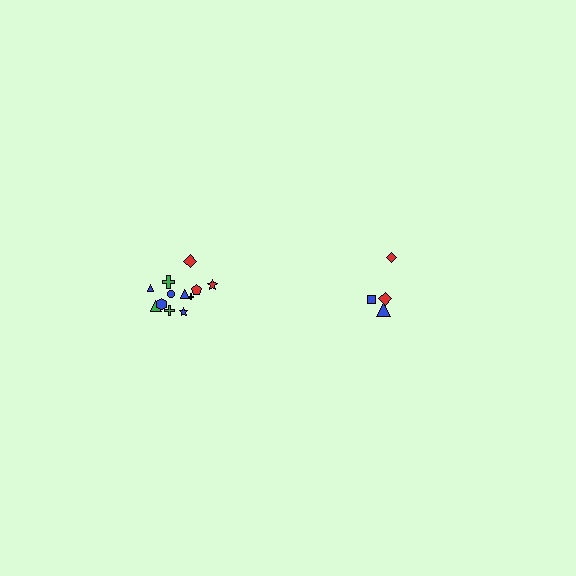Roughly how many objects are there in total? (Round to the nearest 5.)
Roughly 15 objects in total.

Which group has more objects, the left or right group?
The left group.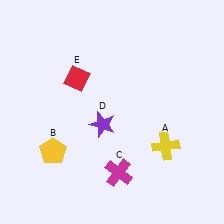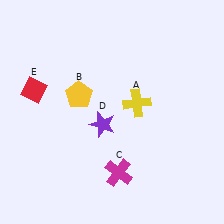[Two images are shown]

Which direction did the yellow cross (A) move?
The yellow cross (A) moved up.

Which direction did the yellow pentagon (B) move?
The yellow pentagon (B) moved up.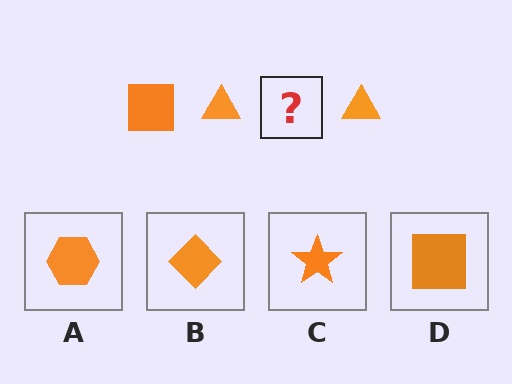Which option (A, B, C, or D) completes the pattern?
D.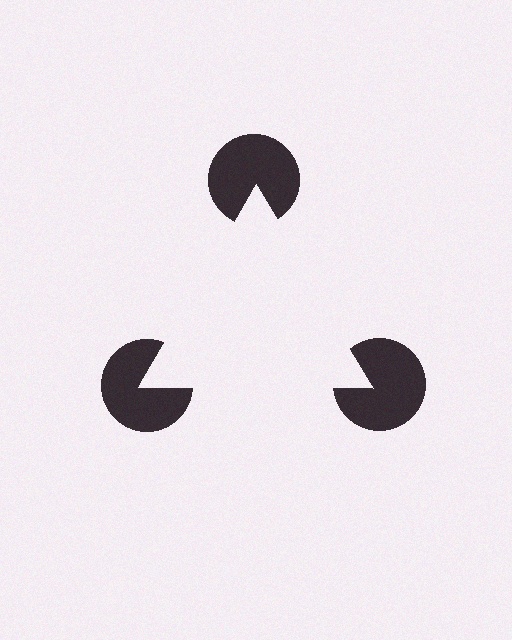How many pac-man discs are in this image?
There are 3 — one at each vertex of the illusory triangle.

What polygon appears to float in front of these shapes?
An illusory triangle — its edges are inferred from the aligned wedge cuts in the pac-man discs, not physically drawn.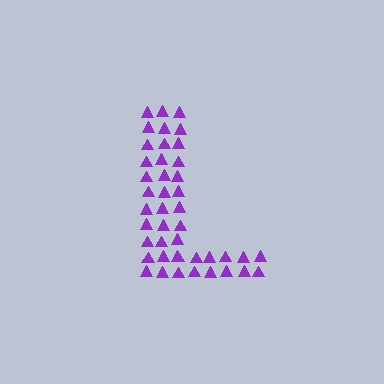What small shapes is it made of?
It is made of small triangles.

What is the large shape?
The large shape is the letter L.